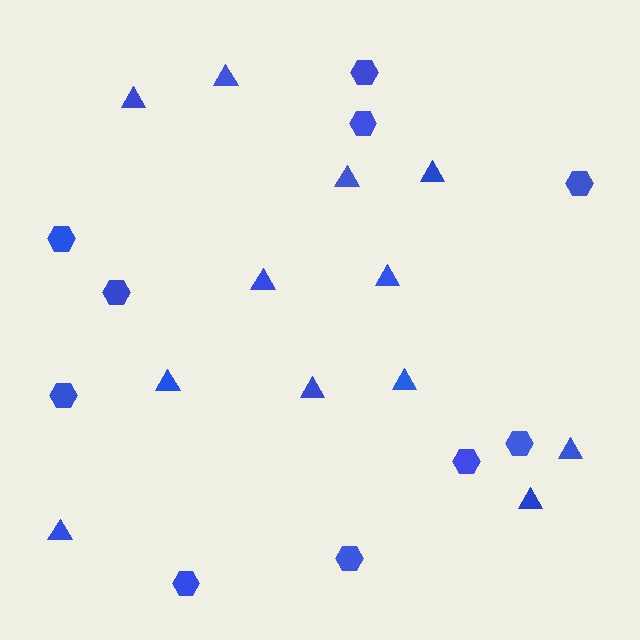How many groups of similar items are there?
There are 2 groups: one group of triangles (12) and one group of hexagons (10).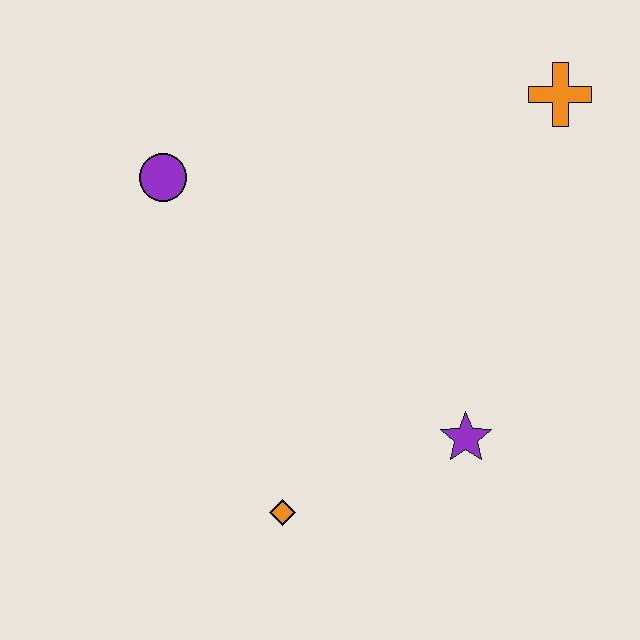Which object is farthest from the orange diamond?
The orange cross is farthest from the orange diamond.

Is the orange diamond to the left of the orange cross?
Yes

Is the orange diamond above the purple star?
No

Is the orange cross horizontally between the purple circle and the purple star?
No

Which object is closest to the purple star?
The orange diamond is closest to the purple star.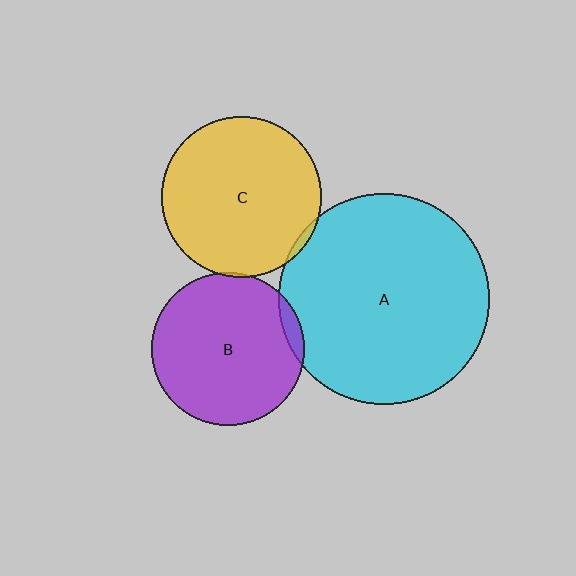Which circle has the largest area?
Circle A (cyan).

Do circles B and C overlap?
Yes.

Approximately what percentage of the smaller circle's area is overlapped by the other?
Approximately 5%.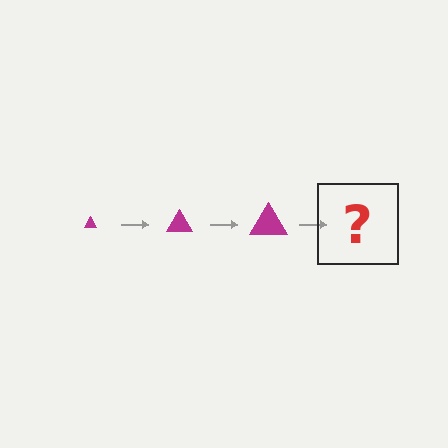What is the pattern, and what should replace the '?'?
The pattern is that the triangle gets progressively larger each step. The '?' should be a magenta triangle, larger than the previous one.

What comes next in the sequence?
The next element should be a magenta triangle, larger than the previous one.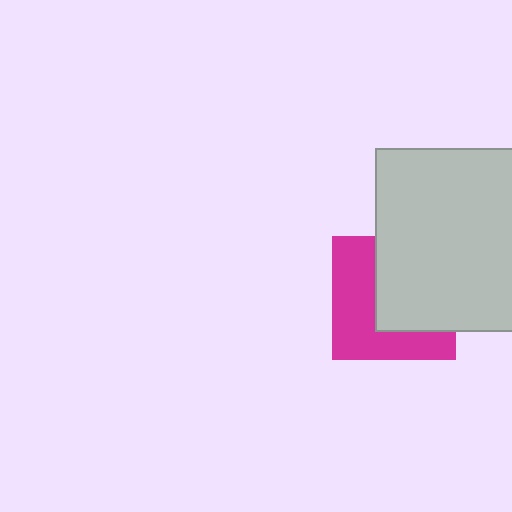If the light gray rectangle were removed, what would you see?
You would see the complete magenta square.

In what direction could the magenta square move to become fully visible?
The magenta square could move toward the lower-left. That would shift it out from behind the light gray rectangle entirely.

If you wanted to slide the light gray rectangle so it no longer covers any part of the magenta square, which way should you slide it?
Slide it toward the upper-right — that is the most direct way to separate the two shapes.